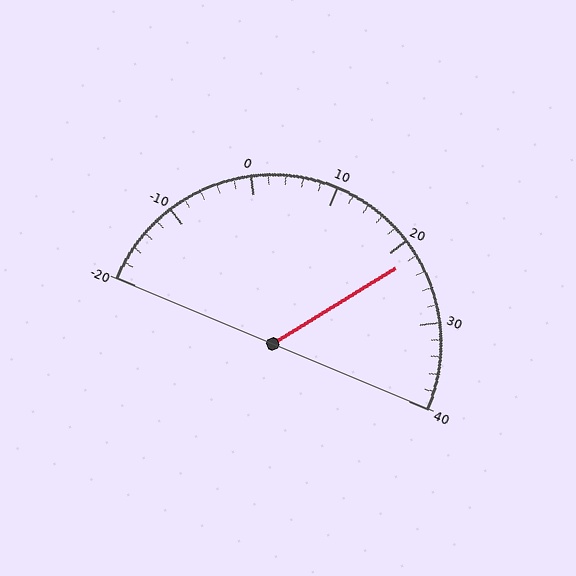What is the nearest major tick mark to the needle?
The nearest major tick mark is 20.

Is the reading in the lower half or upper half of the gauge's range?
The reading is in the upper half of the range (-20 to 40).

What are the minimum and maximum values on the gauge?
The gauge ranges from -20 to 40.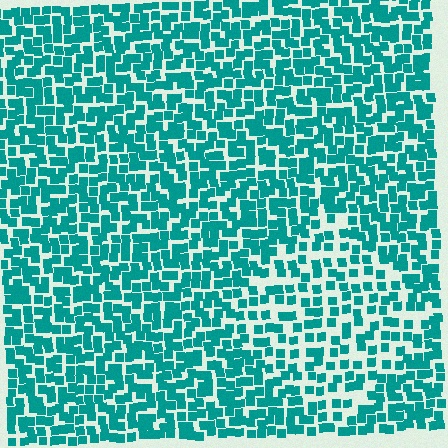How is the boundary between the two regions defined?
The boundary is defined by a change in element density (approximately 1.7x ratio). All elements are the same color, size, and shape.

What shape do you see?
I see a diamond.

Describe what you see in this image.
The image contains small teal elements arranged at two different densities. A diamond-shaped region is visible where the elements are less densely packed than the surrounding area.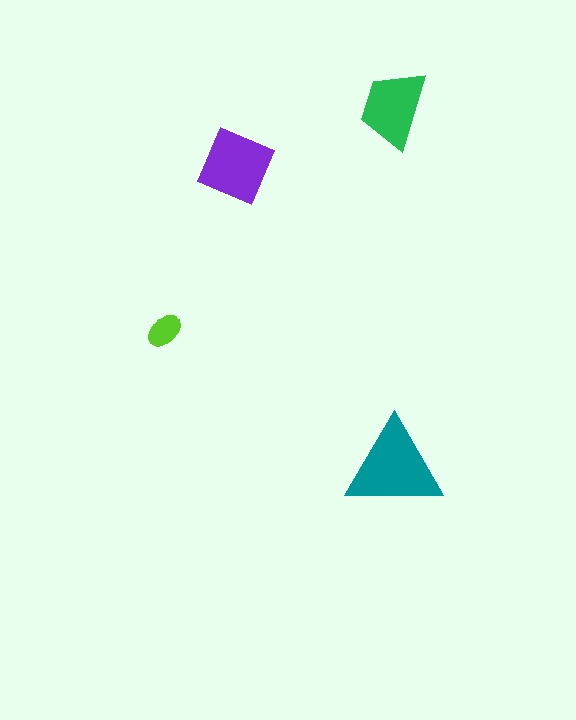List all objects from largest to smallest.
The teal triangle, the purple square, the green trapezoid, the lime ellipse.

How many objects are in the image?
There are 4 objects in the image.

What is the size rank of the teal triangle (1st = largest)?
1st.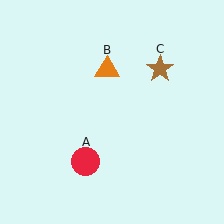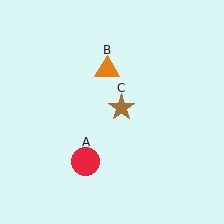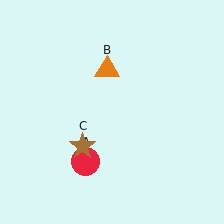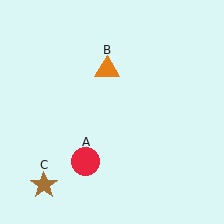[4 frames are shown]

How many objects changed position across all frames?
1 object changed position: brown star (object C).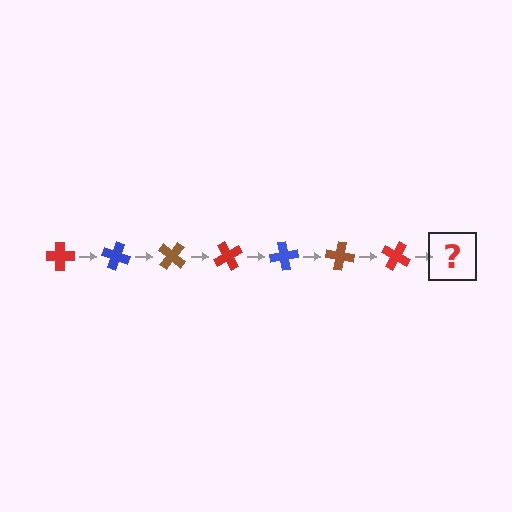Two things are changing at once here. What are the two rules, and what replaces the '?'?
The two rules are that it rotates 20 degrees each step and the color cycles through red, blue, and brown. The '?' should be a blue cross, rotated 140 degrees from the start.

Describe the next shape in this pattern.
It should be a blue cross, rotated 140 degrees from the start.